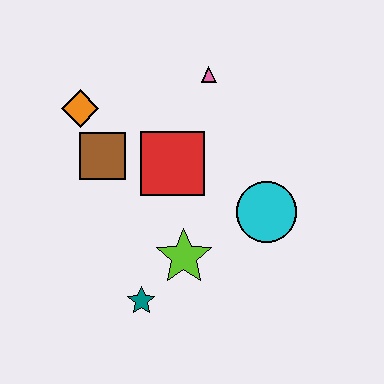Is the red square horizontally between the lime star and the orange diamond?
Yes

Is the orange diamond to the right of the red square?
No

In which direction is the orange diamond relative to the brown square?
The orange diamond is above the brown square.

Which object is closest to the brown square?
The orange diamond is closest to the brown square.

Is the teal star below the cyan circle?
Yes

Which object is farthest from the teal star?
The pink triangle is farthest from the teal star.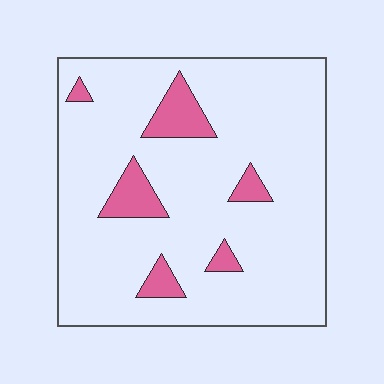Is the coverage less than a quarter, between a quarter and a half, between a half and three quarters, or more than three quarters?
Less than a quarter.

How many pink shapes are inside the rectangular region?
6.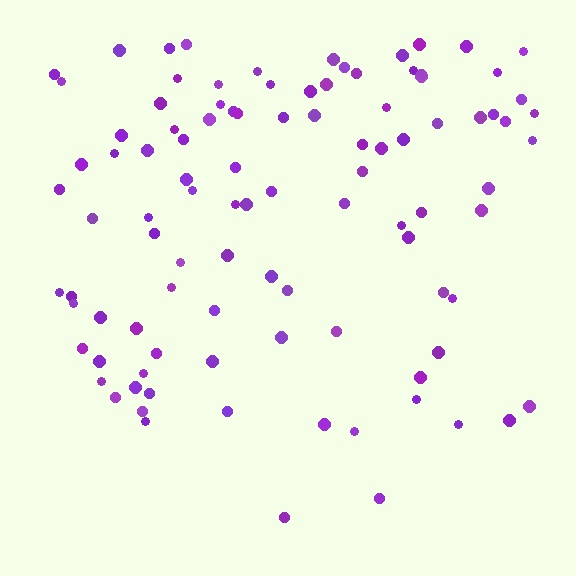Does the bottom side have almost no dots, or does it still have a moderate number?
Still a moderate number, just noticeably fewer than the top.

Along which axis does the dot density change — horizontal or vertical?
Vertical.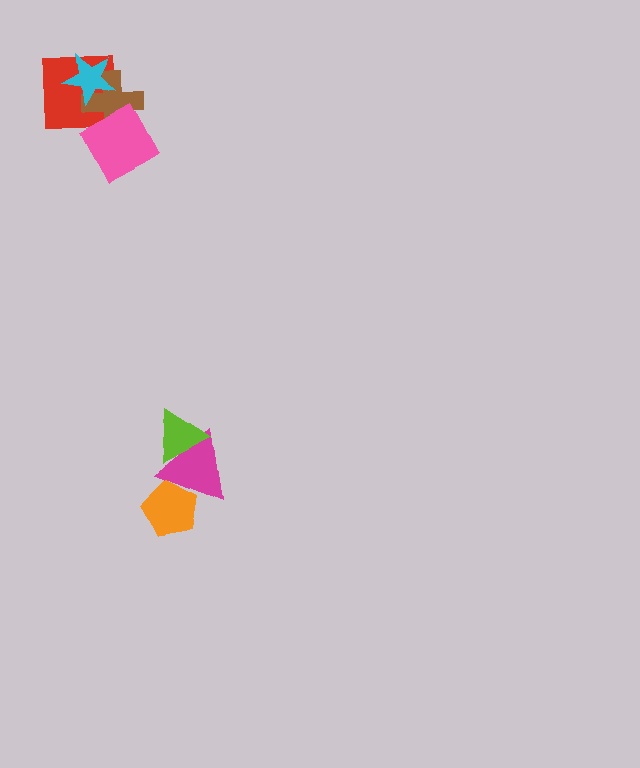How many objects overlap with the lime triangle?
1 object overlaps with the lime triangle.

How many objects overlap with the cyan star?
2 objects overlap with the cyan star.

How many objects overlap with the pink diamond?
2 objects overlap with the pink diamond.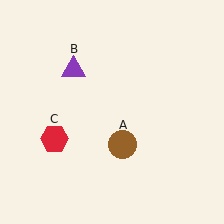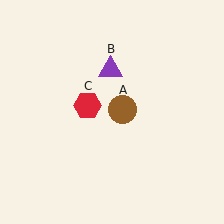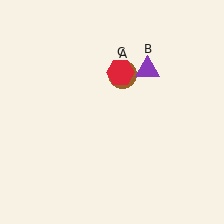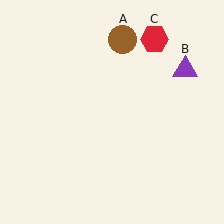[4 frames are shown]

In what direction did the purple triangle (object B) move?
The purple triangle (object B) moved right.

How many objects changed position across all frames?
3 objects changed position: brown circle (object A), purple triangle (object B), red hexagon (object C).